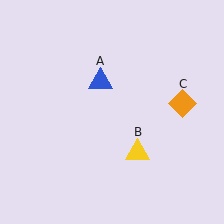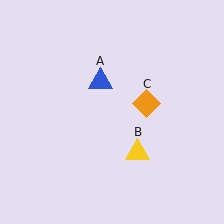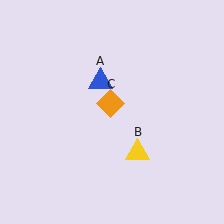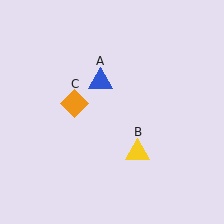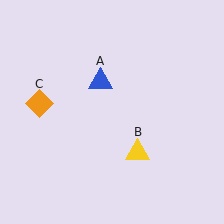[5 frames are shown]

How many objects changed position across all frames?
1 object changed position: orange diamond (object C).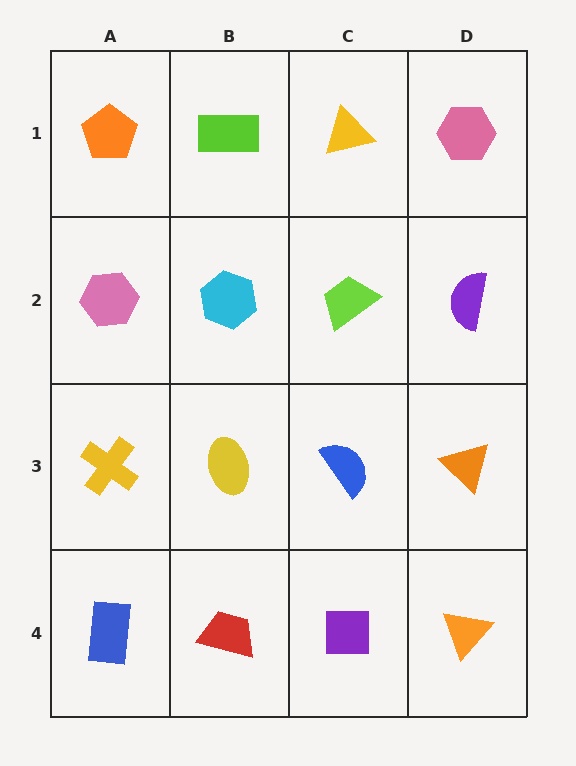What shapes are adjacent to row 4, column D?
An orange triangle (row 3, column D), a purple square (row 4, column C).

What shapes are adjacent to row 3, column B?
A cyan hexagon (row 2, column B), a red trapezoid (row 4, column B), a yellow cross (row 3, column A), a blue semicircle (row 3, column C).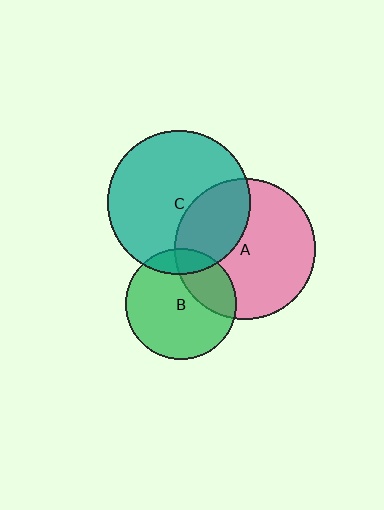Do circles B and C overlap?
Yes.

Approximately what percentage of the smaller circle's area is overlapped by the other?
Approximately 15%.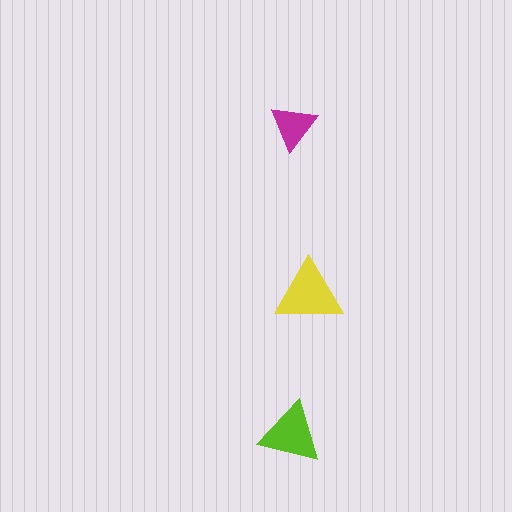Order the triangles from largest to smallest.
the yellow one, the lime one, the magenta one.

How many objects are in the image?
There are 3 objects in the image.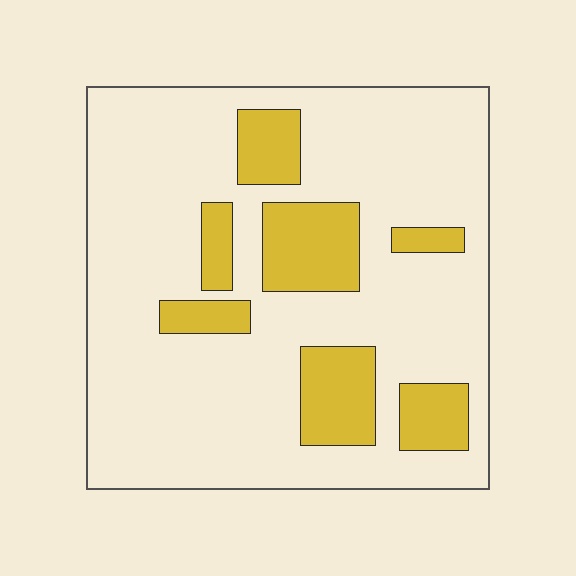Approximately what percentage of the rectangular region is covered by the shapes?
Approximately 20%.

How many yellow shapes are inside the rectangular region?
7.